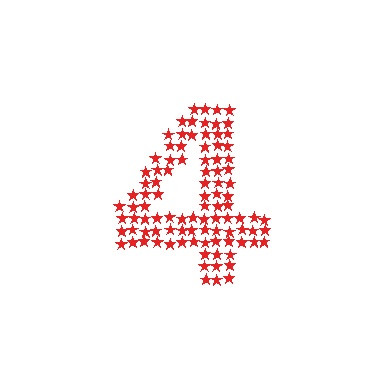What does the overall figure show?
The overall figure shows the digit 4.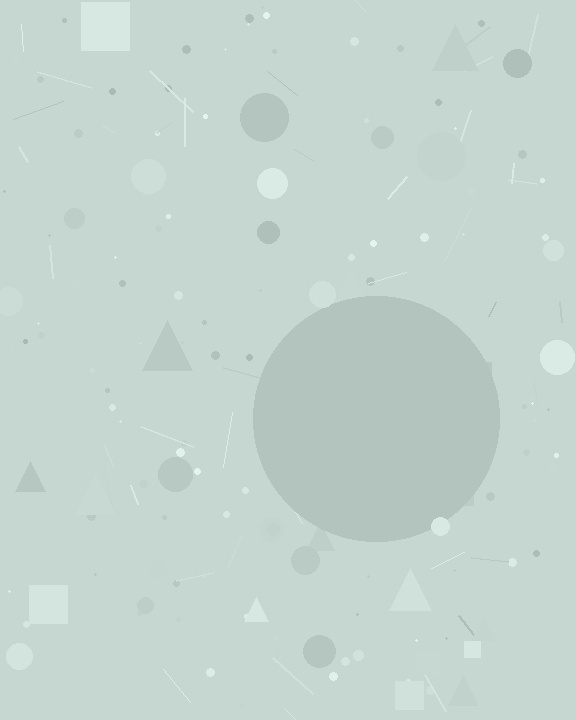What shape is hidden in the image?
A circle is hidden in the image.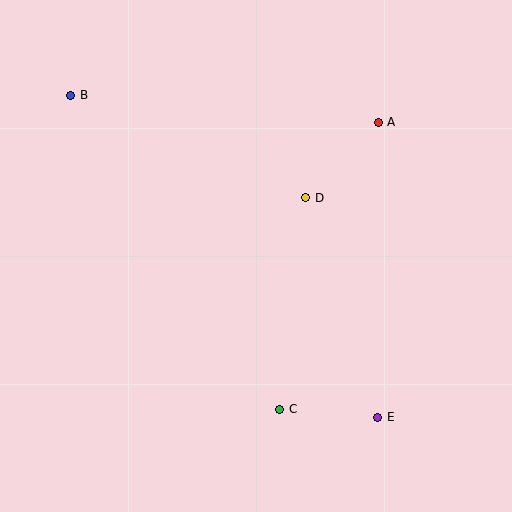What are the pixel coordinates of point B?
Point B is at (71, 95).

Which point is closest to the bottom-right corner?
Point E is closest to the bottom-right corner.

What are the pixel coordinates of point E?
Point E is at (378, 417).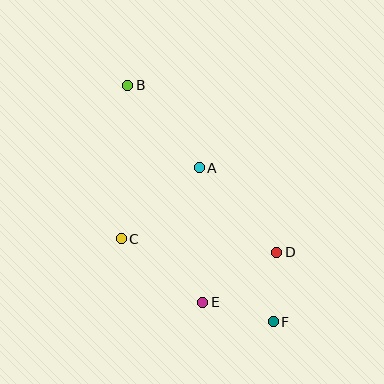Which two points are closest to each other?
Points D and F are closest to each other.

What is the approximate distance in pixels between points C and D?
The distance between C and D is approximately 156 pixels.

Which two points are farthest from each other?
Points B and F are farthest from each other.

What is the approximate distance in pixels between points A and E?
The distance between A and E is approximately 135 pixels.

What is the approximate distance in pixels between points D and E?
The distance between D and E is approximately 89 pixels.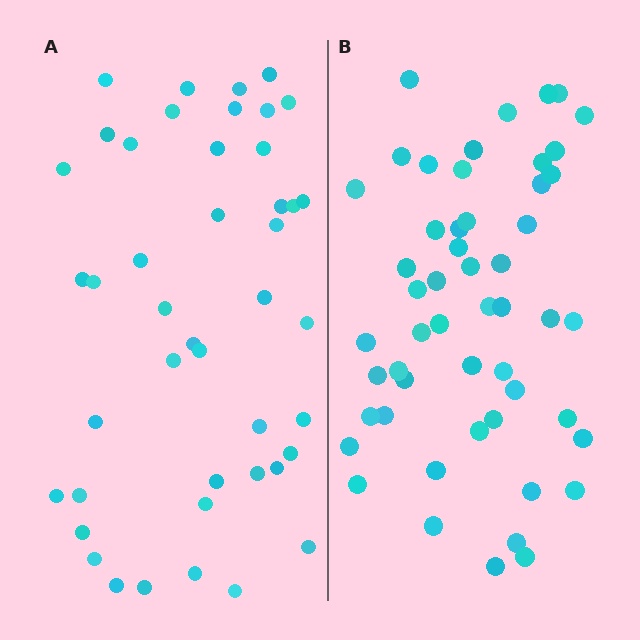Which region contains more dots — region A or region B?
Region B (the right region) has more dots.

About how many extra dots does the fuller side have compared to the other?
Region B has roughly 8 or so more dots than region A.